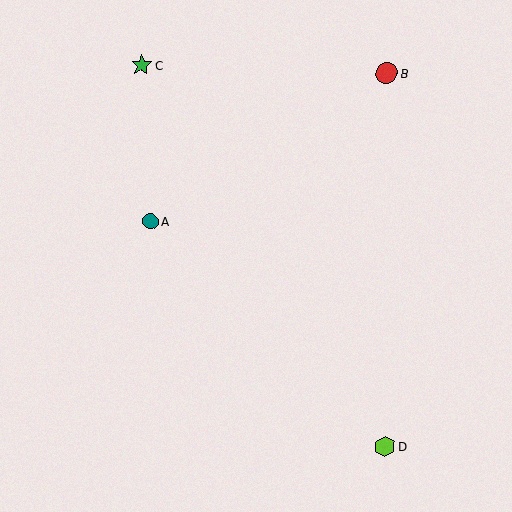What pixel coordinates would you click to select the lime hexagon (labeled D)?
Click at (385, 447) to select the lime hexagon D.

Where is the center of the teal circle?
The center of the teal circle is at (150, 222).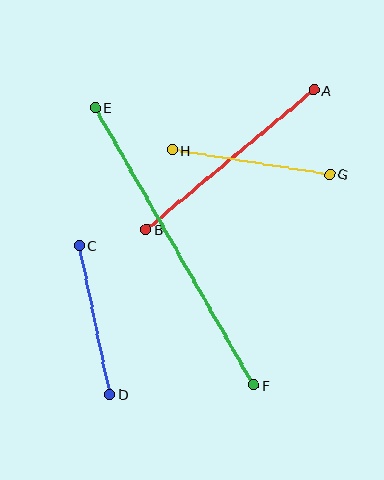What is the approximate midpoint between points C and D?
The midpoint is at approximately (94, 320) pixels.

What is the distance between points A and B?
The distance is approximately 218 pixels.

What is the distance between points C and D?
The distance is approximately 152 pixels.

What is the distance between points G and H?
The distance is approximately 159 pixels.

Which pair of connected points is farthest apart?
Points E and F are farthest apart.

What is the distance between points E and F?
The distance is approximately 320 pixels.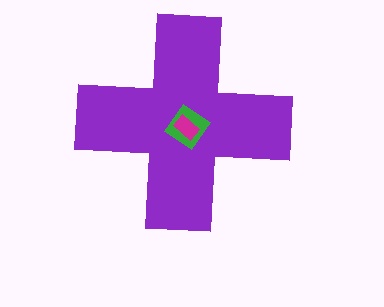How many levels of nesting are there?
3.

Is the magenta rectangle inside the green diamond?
Yes.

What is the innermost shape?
The magenta rectangle.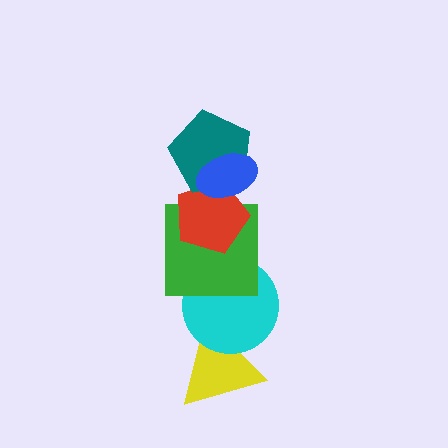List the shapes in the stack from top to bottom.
From top to bottom: the blue ellipse, the teal pentagon, the red pentagon, the green square, the cyan circle, the yellow triangle.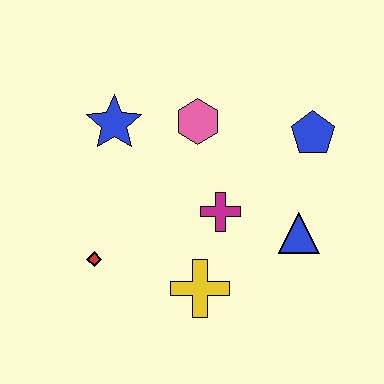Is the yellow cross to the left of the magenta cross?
Yes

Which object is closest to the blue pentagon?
The blue triangle is closest to the blue pentagon.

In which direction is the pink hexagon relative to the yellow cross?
The pink hexagon is above the yellow cross.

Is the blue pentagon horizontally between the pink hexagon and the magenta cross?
No